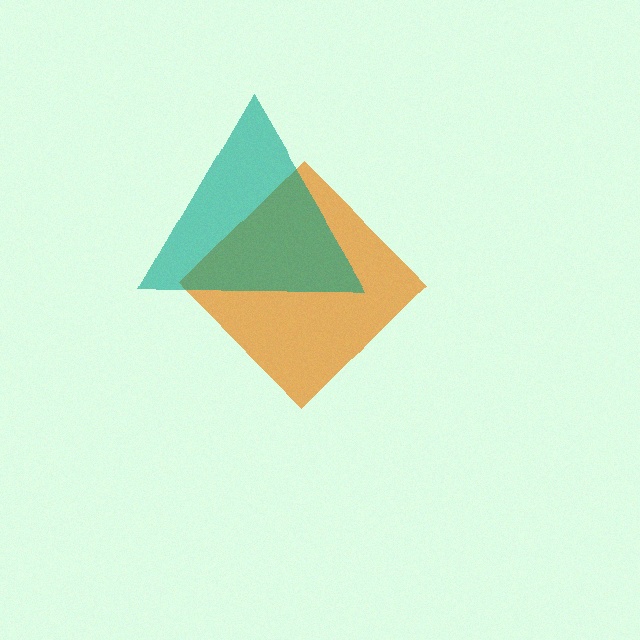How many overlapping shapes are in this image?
There are 2 overlapping shapes in the image.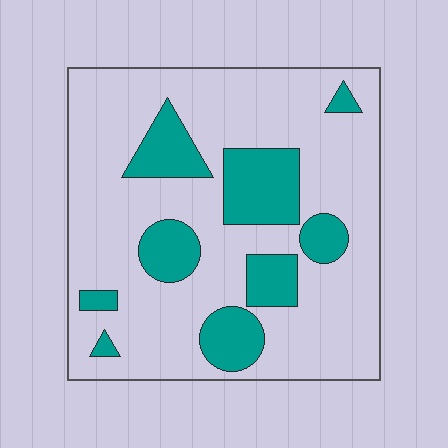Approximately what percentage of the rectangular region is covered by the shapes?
Approximately 25%.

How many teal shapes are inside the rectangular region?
9.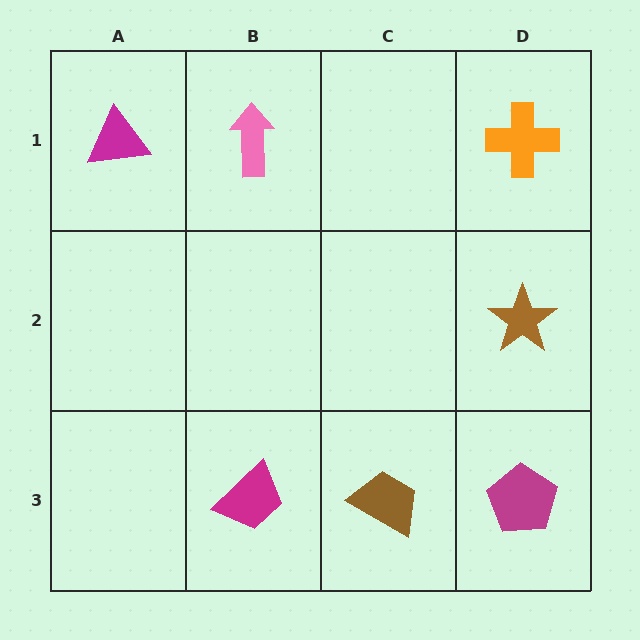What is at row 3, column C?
A brown trapezoid.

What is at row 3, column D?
A magenta pentagon.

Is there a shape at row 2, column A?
No, that cell is empty.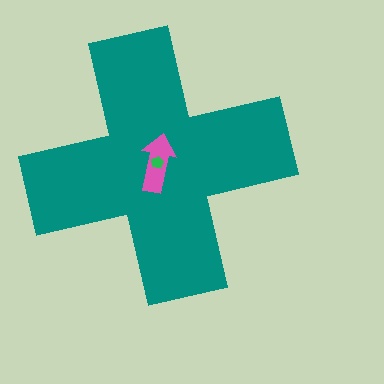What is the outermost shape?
The teal cross.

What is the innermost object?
The green pentagon.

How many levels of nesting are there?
3.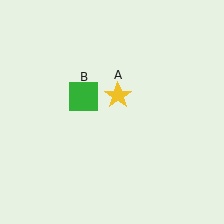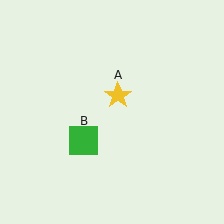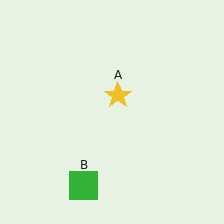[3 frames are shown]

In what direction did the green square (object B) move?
The green square (object B) moved down.